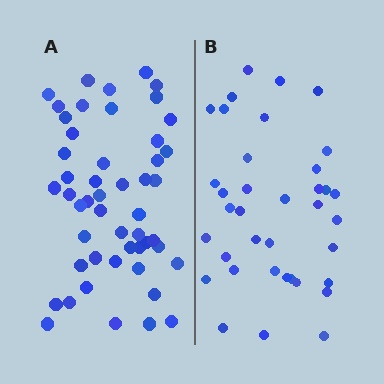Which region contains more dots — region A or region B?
Region A (the left region) has more dots.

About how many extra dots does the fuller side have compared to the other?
Region A has approximately 15 more dots than region B.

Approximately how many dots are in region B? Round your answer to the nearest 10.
About 40 dots. (The exact count is 37, which rounds to 40.)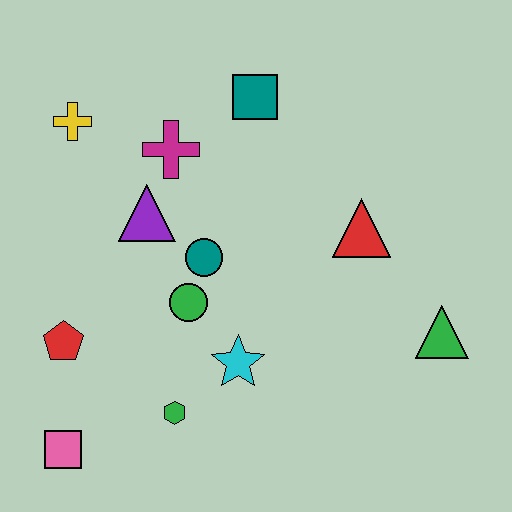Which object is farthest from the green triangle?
The yellow cross is farthest from the green triangle.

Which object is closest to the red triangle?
The green triangle is closest to the red triangle.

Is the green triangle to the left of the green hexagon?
No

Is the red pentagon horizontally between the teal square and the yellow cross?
No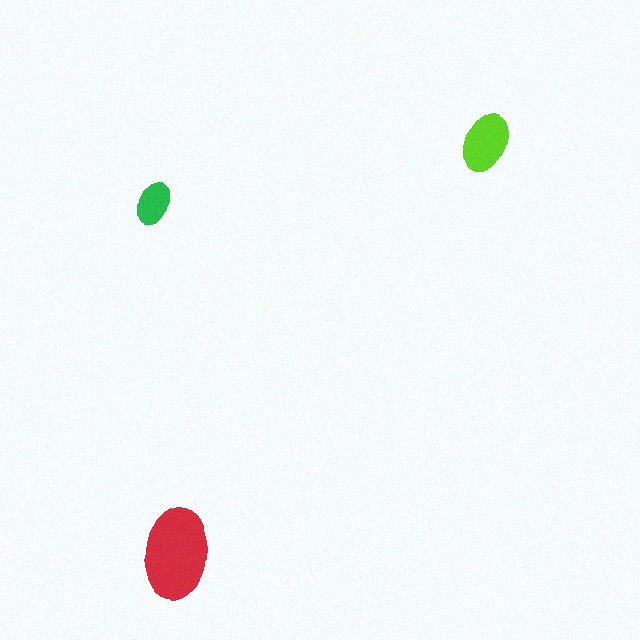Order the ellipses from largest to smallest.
the red one, the lime one, the green one.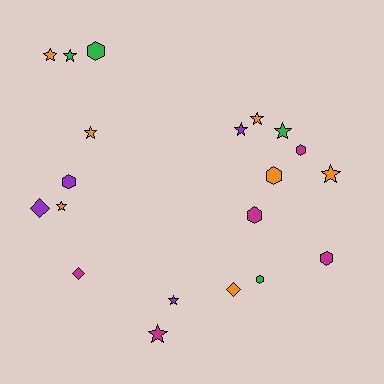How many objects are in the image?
There are 20 objects.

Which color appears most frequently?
Orange, with 7 objects.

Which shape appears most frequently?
Star, with 10 objects.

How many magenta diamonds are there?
There is 1 magenta diamond.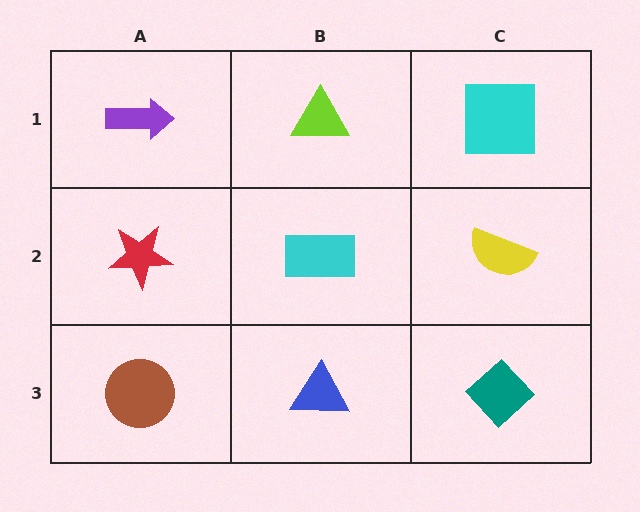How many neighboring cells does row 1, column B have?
3.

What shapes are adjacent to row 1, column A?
A red star (row 2, column A), a lime triangle (row 1, column B).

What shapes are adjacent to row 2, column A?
A purple arrow (row 1, column A), a brown circle (row 3, column A), a cyan rectangle (row 2, column B).